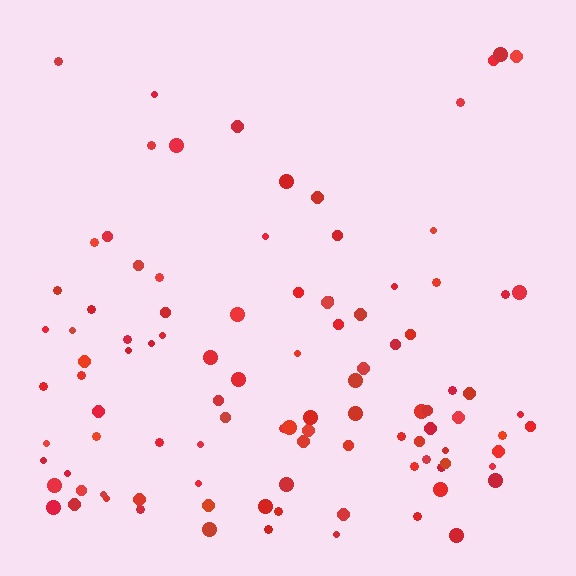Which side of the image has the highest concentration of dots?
The bottom.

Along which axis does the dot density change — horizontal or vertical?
Vertical.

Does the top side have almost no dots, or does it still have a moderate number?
Still a moderate number, just noticeably fewer than the bottom.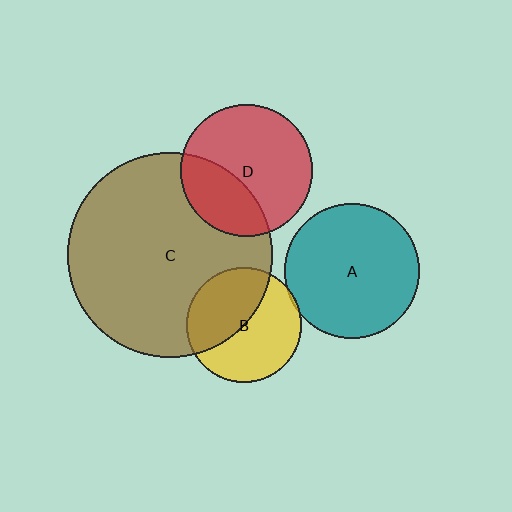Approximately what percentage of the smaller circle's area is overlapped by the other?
Approximately 5%.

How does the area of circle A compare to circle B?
Approximately 1.4 times.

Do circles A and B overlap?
Yes.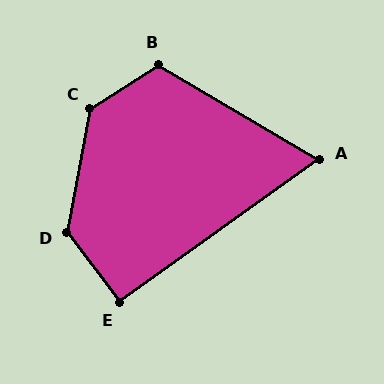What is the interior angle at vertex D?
Approximately 132 degrees (obtuse).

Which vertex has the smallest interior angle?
A, at approximately 66 degrees.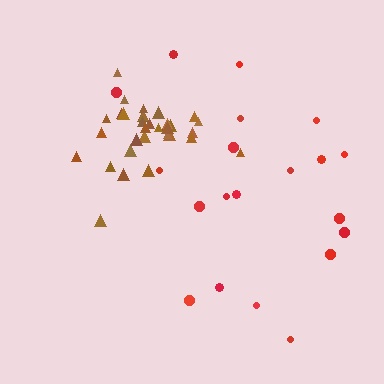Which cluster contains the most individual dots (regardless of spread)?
Brown (33).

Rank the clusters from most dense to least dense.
brown, red.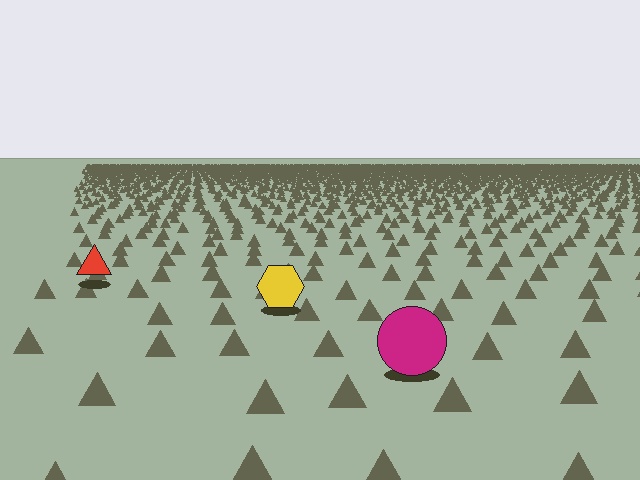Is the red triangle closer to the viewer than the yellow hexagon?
No. The yellow hexagon is closer — you can tell from the texture gradient: the ground texture is coarser near it.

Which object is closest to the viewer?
The magenta circle is closest. The texture marks near it are larger and more spread out.